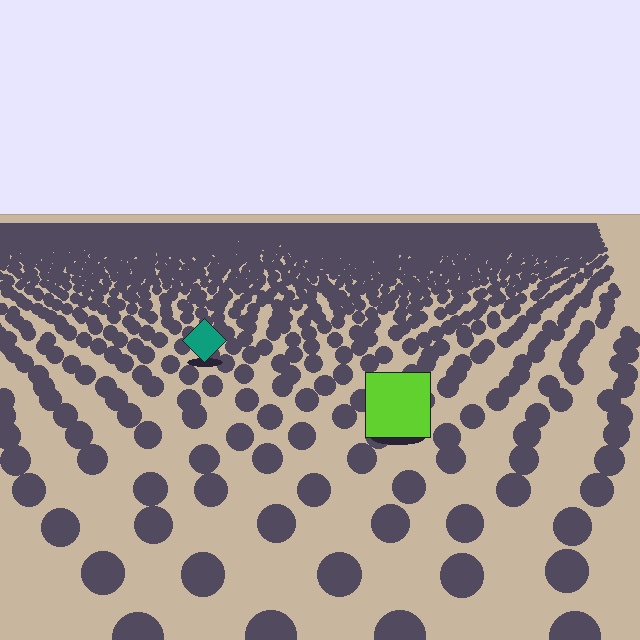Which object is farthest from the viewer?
The teal diamond is farthest from the viewer. It appears smaller and the ground texture around it is denser.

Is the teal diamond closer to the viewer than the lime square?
No. The lime square is closer — you can tell from the texture gradient: the ground texture is coarser near it.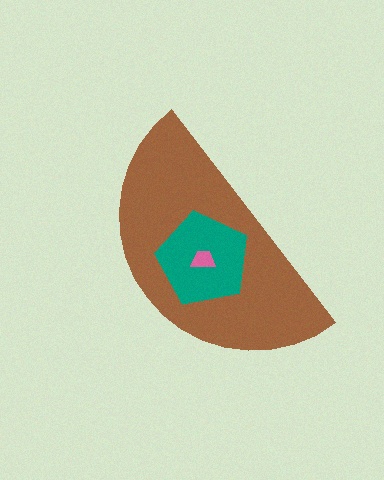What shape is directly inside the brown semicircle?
The teal pentagon.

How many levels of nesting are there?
3.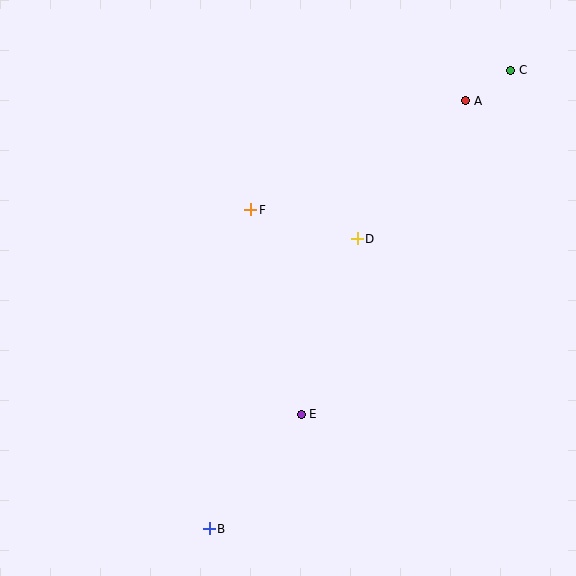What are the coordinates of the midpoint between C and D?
The midpoint between C and D is at (434, 154).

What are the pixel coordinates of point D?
Point D is at (357, 239).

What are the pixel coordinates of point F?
Point F is at (251, 210).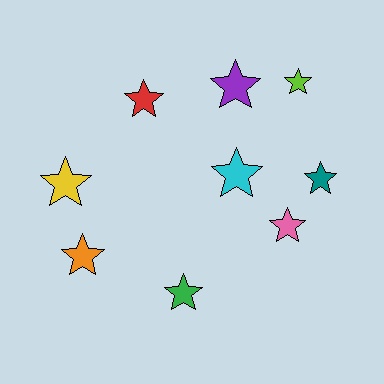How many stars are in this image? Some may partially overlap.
There are 9 stars.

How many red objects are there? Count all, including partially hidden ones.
There is 1 red object.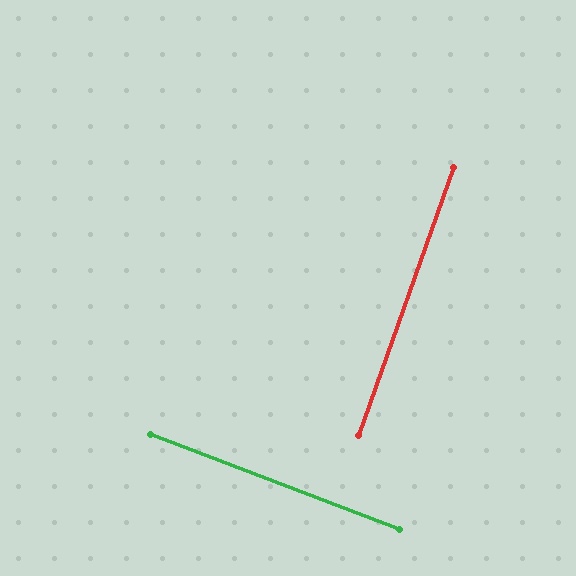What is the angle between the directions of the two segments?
Approximately 88 degrees.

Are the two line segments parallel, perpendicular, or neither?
Perpendicular — they meet at approximately 88°.